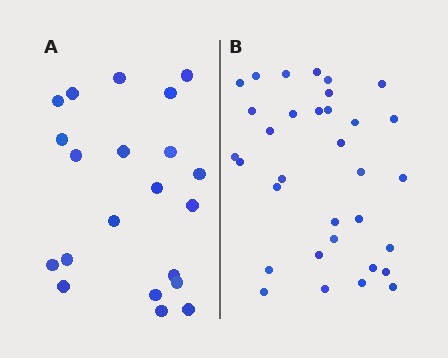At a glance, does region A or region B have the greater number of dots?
Region B (the right region) has more dots.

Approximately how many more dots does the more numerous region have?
Region B has roughly 12 or so more dots than region A.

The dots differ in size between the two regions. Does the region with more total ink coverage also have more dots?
No. Region A has more total ink coverage because its dots are larger, but region B actually contains more individual dots. Total area can be misleading — the number of items is what matters here.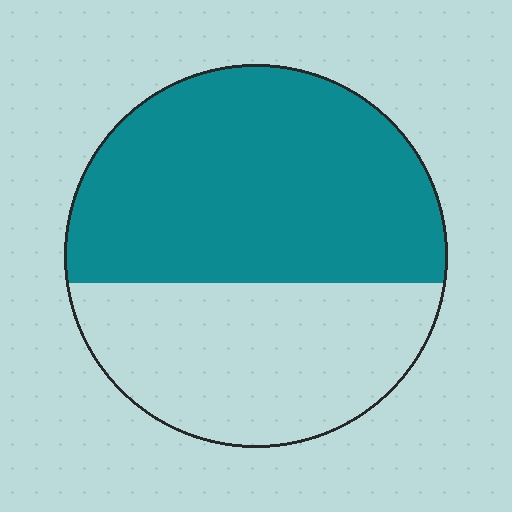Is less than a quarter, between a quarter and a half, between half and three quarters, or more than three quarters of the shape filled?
Between half and three quarters.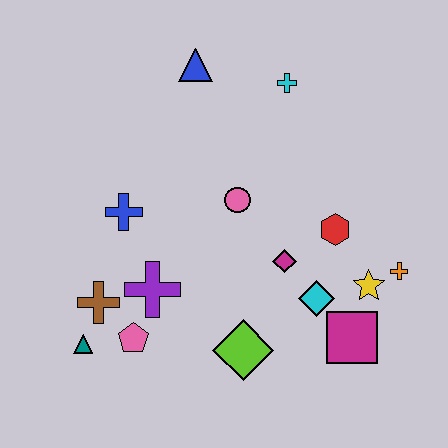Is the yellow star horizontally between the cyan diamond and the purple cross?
No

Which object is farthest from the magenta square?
The blue triangle is farthest from the magenta square.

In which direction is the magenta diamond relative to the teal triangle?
The magenta diamond is to the right of the teal triangle.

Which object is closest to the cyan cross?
The blue triangle is closest to the cyan cross.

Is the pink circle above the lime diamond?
Yes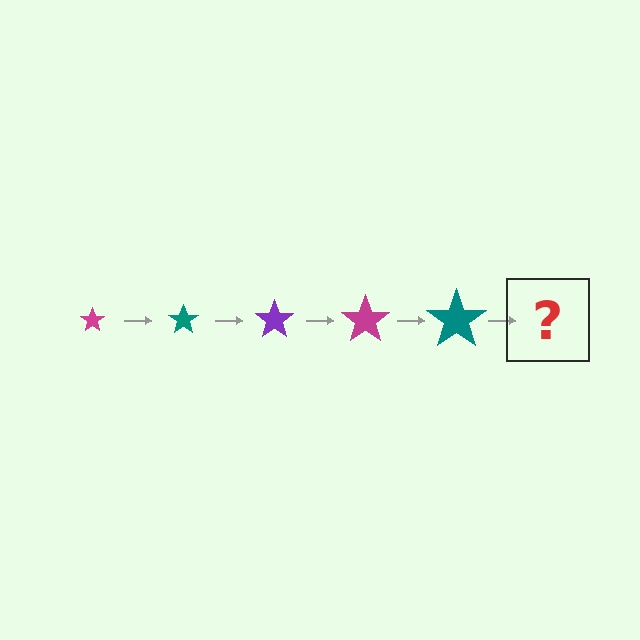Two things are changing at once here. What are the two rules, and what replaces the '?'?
The two rules are that the star grows larger each step and the color cycles through magenta, teal, and purple. The '?' should be a purple star, larger than the previous one.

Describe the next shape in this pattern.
It should be a purple star, larger than the previous one.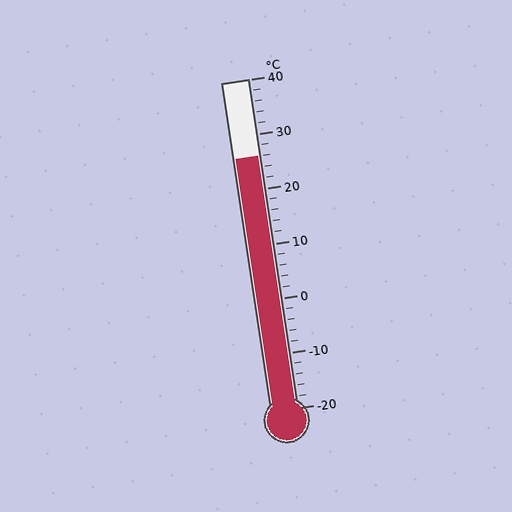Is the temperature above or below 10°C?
The temperature is above 10°C.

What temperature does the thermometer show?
The thermometer shows approximately 26°C.